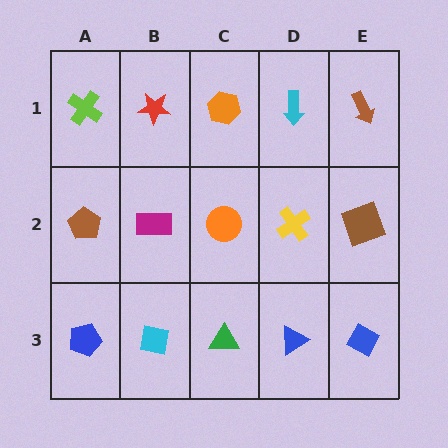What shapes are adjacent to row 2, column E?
A brown arrow (row 1, column E), a blue diamond (row 3, column E), a yellow cross (row 2, column D).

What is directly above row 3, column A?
A brown pentagon.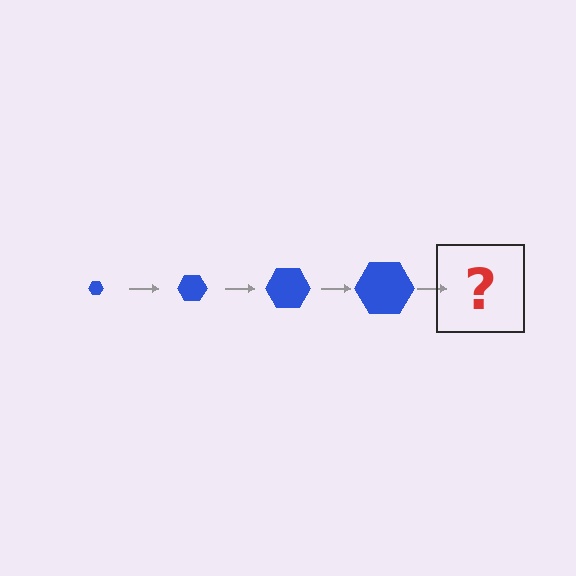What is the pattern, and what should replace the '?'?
The pattern is that the hexagon gets progressively larger each step. The '?' should be a blue hexagon, larger than the previous one.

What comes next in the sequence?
The next element should be a blue hexagon, larger than the previous one.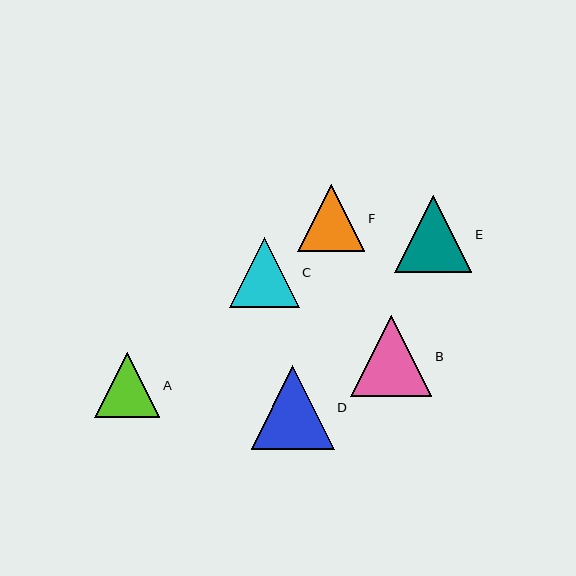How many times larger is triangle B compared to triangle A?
Triangle B is approximately 1.3 times the size of triangle A.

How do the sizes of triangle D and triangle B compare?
Triangle D and triangle B are approximately the same size.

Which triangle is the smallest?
Triangle A is the smallest with a size of approximately 65 pixels.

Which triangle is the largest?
Triangle D is the largest with a size of approximately 83 pixels.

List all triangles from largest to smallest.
From largest to smallest: D, B, E, C, F, A.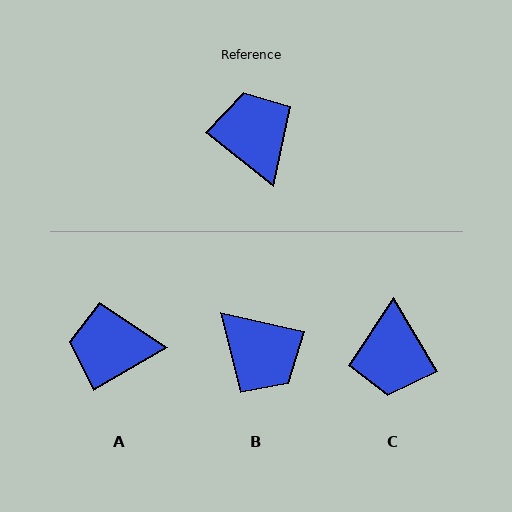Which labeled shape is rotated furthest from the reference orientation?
C, about 159 degrees away.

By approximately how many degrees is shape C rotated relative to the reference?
Approximately 159 degrees counter-clockwise.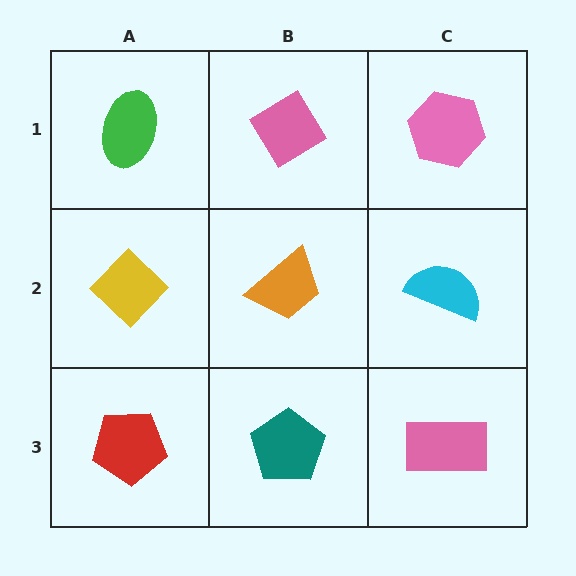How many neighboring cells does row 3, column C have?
2.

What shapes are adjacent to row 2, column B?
A pink diamond (row 1, column B), a teal pentagon (row 3, column B), a yellow diamond (row 2, column A), a cyan semicircle (row 2, column C).